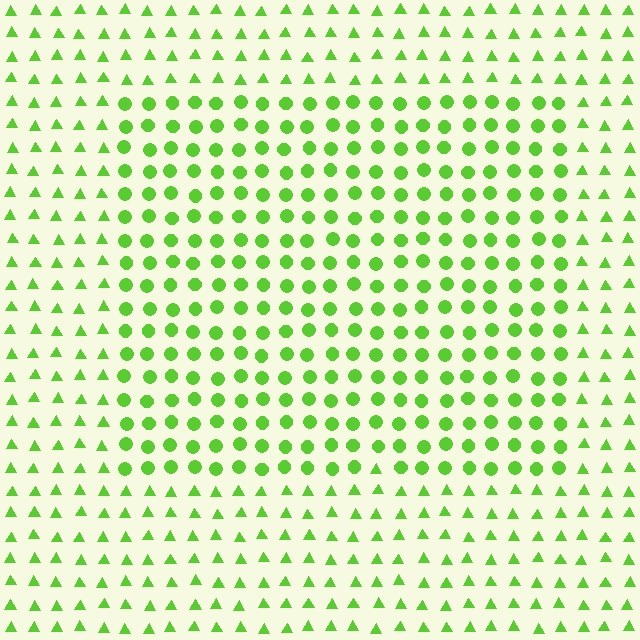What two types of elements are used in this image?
The image uses circles inside the rectangle region and triangles outside it.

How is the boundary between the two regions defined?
The boundary is defined by a change in element shape: circles inside vs. triangles outside. All elements share the same color and spacing.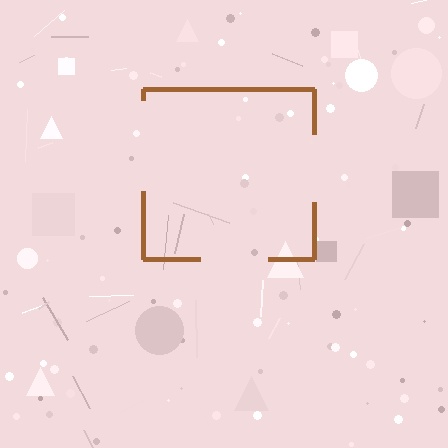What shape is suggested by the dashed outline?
The dashed outline suggests a square.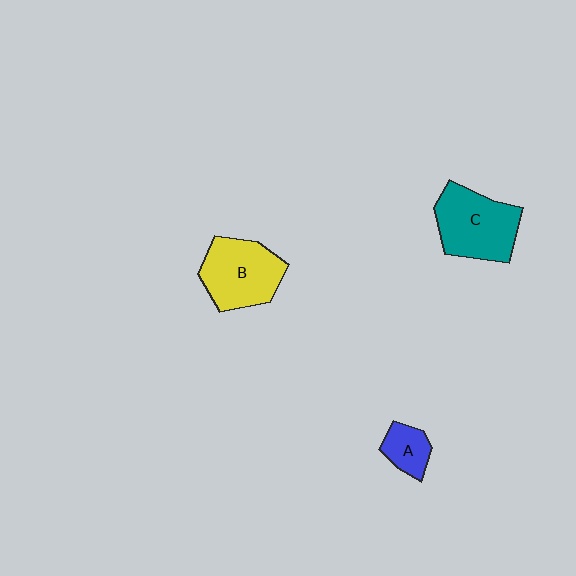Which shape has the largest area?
Shape C (teal).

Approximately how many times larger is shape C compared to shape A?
Approximately 2.6 times.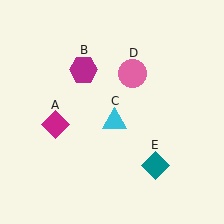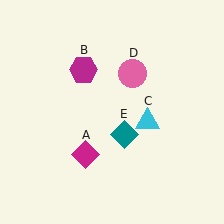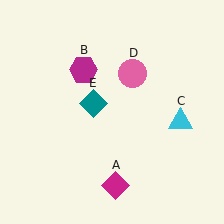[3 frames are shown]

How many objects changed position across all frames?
3 objects changed position: magenta diamond (object A), cyan triangle (object C), teal diamond (object E).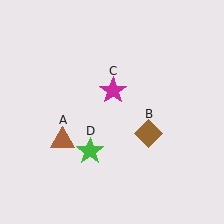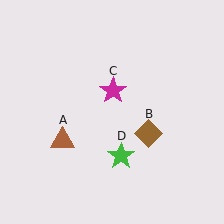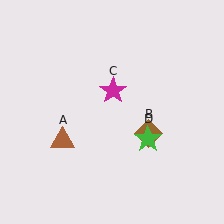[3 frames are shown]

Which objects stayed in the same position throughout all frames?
Brown triangle (object A) and brown diamond (object B) and magenta star (object C) remained stationary.